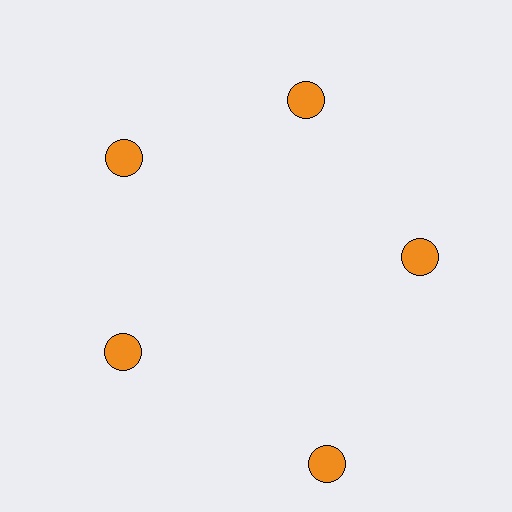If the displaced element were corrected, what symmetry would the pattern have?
It would have 5-fold rotational symmetry — the pattern would map onto itself every 72 degrees.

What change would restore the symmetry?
The symmetry would be restored by moving it inward, back onto the ring so that all 5 circles sit at equal angles and equal distance from the center.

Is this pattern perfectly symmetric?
No. The 5 orange circles are arranged in a ring, but one element near the 5 o'clock position is pushed outward from the center, breaking the 5-fold rotational symmetry.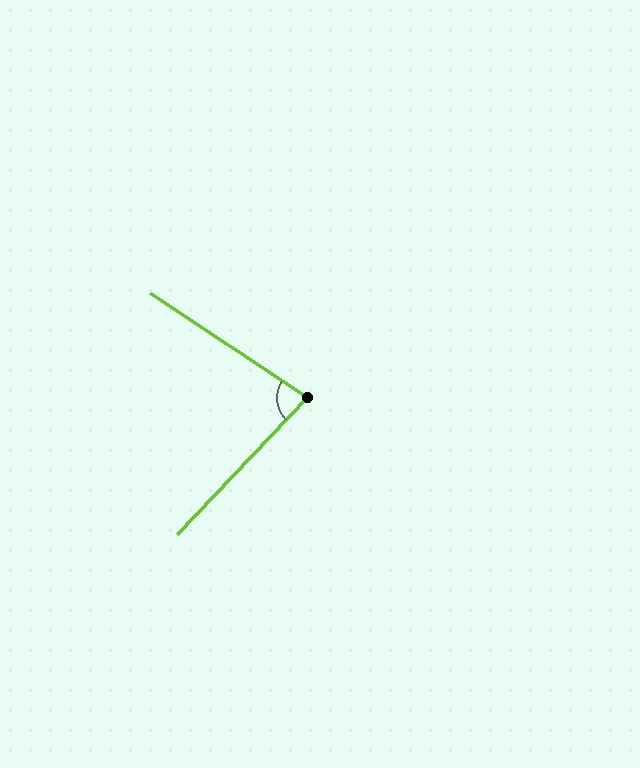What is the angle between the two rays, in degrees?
Approximately 80 degrees.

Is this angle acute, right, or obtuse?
It is acute.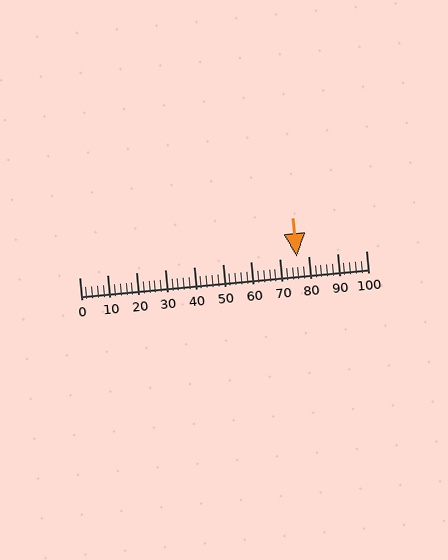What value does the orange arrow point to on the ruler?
The orange arrow points to approximately 76.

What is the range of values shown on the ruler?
The ruler shows values from 0 to 100.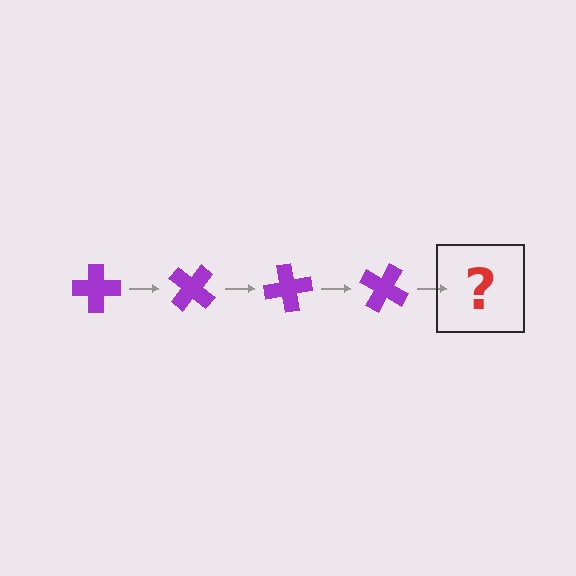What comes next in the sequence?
The next element should be a purple cross rotated 160 degrees.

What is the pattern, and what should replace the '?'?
The pattern is that the cross rotates 40 degrees each step. The '?' should be a purple cross rotated 160 degrees.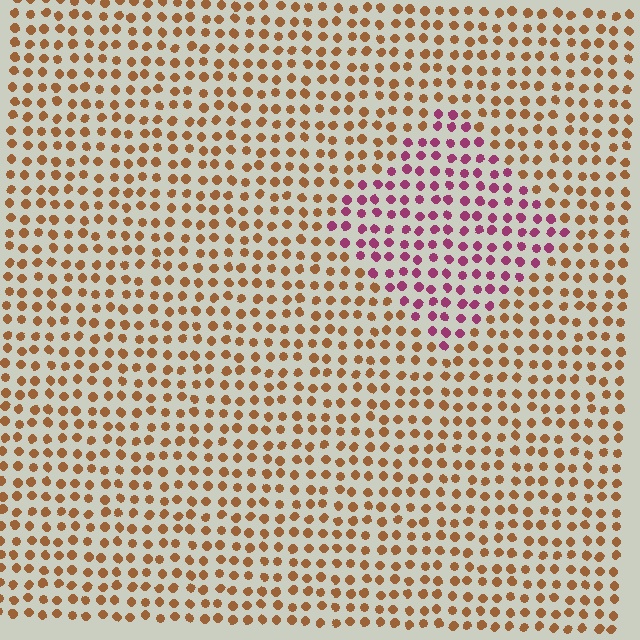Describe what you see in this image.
The image is filled with small brown elements in a uniform arrangement. A diamond-shaped region is visible where the elements are tinted to a slightly different hue, forming a subtle color boundary.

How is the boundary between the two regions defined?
The boundary is defined purely by a slight shift in hue (about 60 degrees). Spacing, size, and orientation are identical on both sides.